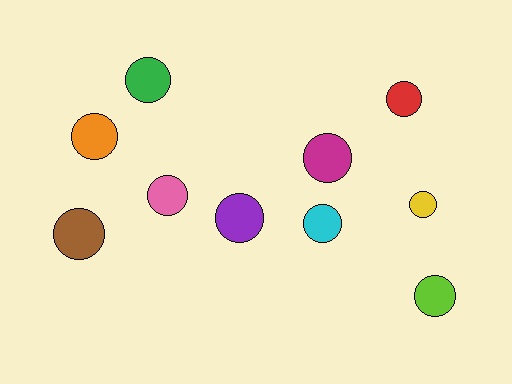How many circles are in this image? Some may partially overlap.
There are 10 circles.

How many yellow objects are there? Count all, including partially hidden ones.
There is 1 yellow object.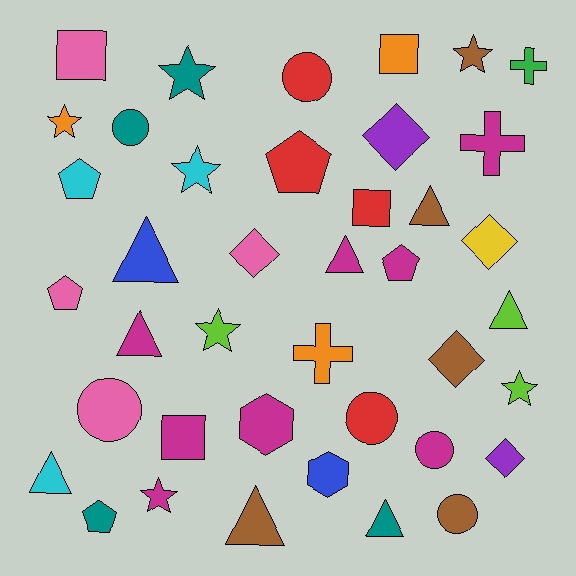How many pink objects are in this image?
There are 4 pink objects.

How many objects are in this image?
There are 40 objects.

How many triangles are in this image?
There are 8 triangles.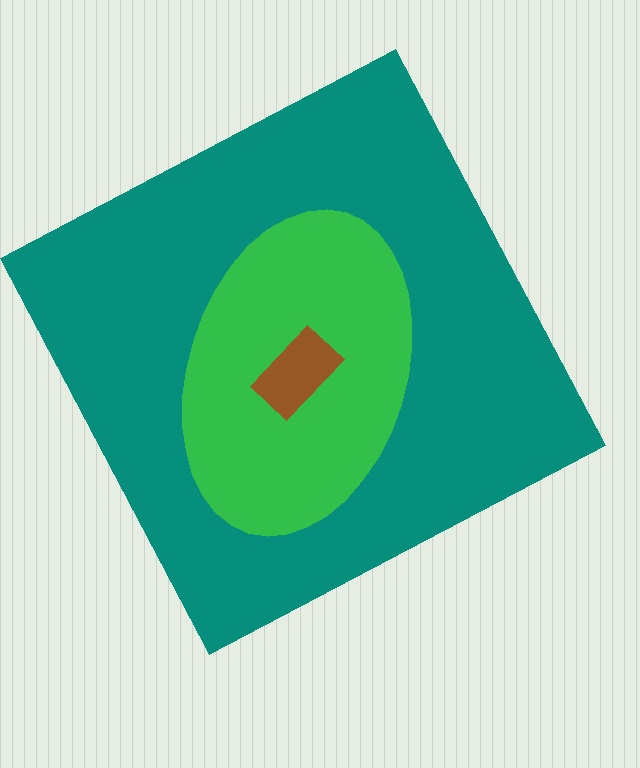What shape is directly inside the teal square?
The green ellipse.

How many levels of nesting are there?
3.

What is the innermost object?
The brown rectangle.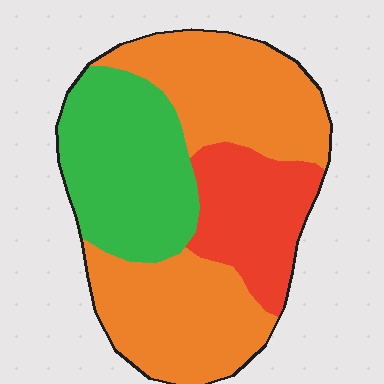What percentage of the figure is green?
Green covers around 30% of the figure.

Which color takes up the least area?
Red, at roughly 20%.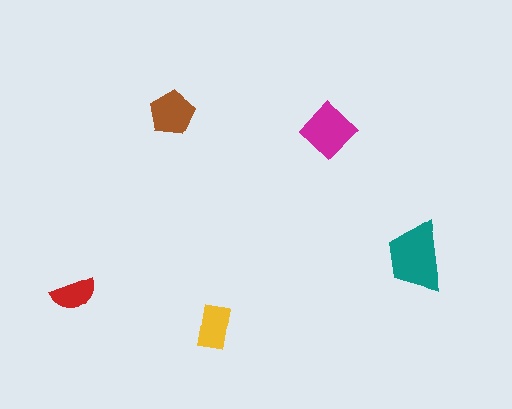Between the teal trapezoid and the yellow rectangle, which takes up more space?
The teal trapezoid.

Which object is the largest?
The teal trapezoid.